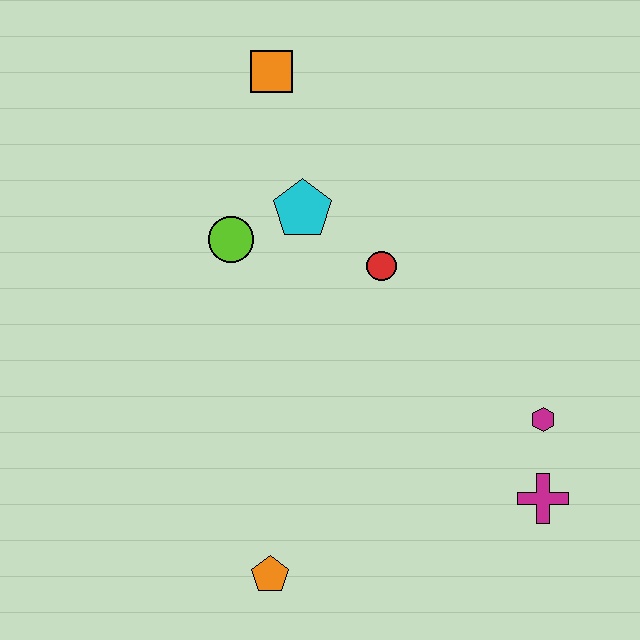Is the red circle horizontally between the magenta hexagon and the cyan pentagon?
Yes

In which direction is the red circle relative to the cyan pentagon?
The red circle is to the right of the cyan pentagon.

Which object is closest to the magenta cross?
The magenta hexagon is closest to the magenta cross.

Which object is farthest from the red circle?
The orange pentagon is farthest from the red circle.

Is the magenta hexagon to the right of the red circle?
Yes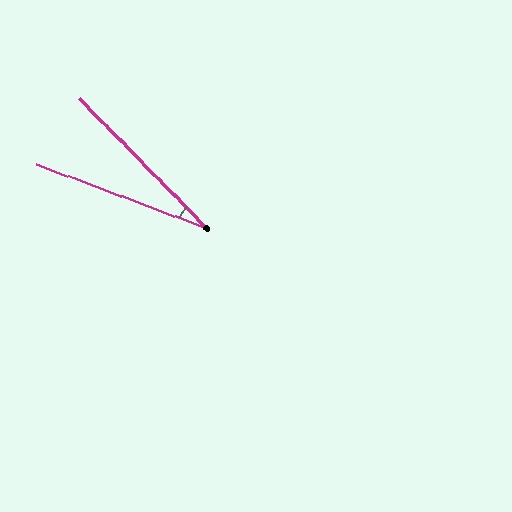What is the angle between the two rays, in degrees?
Approximately 25 degrees.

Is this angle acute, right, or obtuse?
It is acute.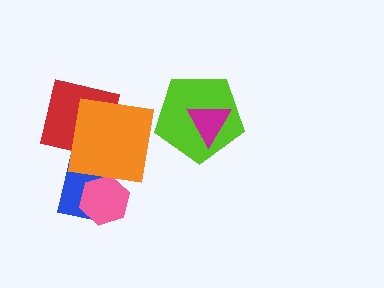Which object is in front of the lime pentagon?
The magenta triangle is in front of the lime pentagon.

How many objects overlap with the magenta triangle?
1 object overlaps with the magenta triangle.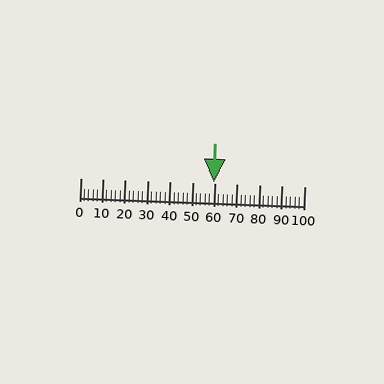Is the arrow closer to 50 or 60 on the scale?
The arrow is closer to 60.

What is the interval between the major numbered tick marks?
The major tick marks are spaced 10 units apart.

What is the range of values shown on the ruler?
The ruler shows values from 0 to 100.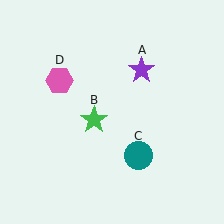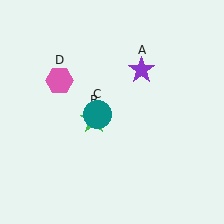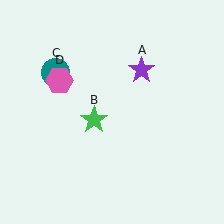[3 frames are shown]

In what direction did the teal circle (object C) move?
The teal circle (object C) moved up and to the left.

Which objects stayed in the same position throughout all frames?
Purple star (object A) and green star (object B) and pink hexagon (object D) remained stationary.